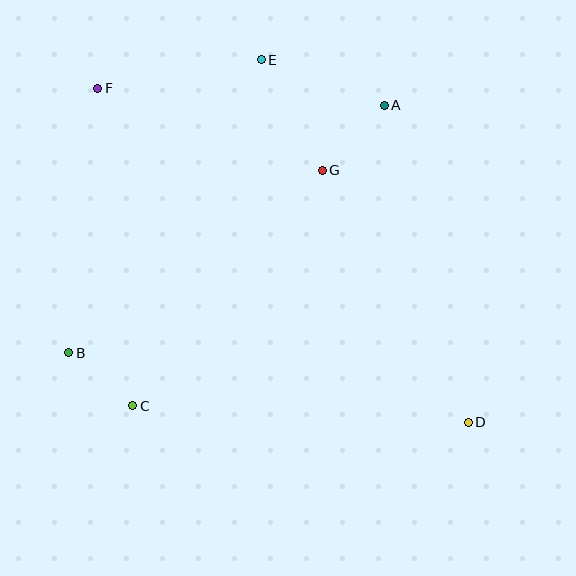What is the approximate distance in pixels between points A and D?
The distance between A and D is approximately 328 pixels.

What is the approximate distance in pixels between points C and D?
The distance between C and D is approximately 336 pixels.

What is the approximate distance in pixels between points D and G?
The distance between D and G is approximately 291 pixels.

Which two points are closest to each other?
Points B and C are closest to each other.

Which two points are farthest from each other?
Points D and F are farthest from each other.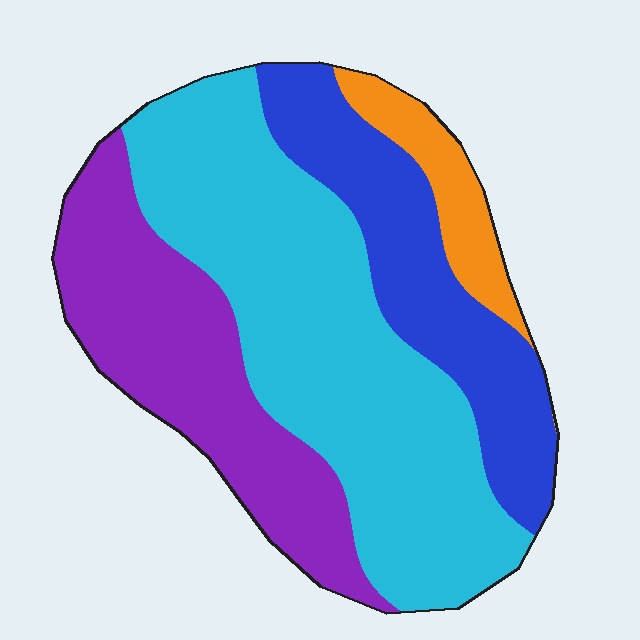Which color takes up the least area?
Orange, at roughly 5%.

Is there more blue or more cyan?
Cyan.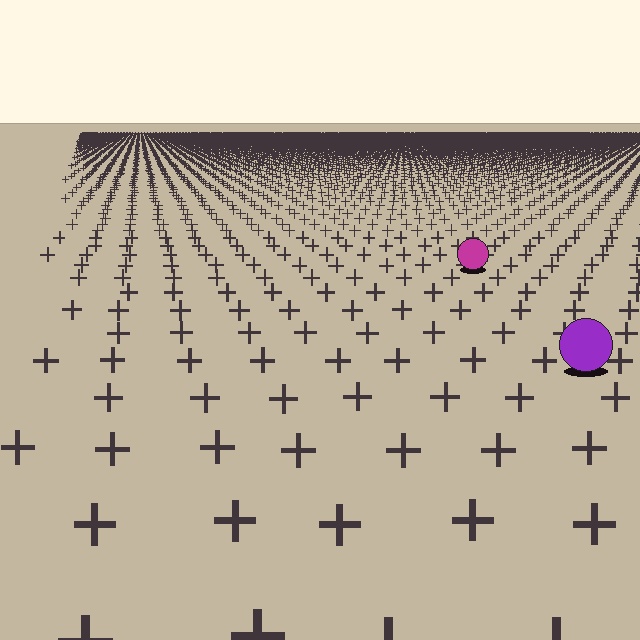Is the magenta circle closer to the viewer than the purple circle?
No. The purple circle is closer — you can tell from the texture gradient: the ground texture is coarser near it.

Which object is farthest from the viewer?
The magenta circle is farthest from the viewer. It appears smaller and the ground texture around it is denser.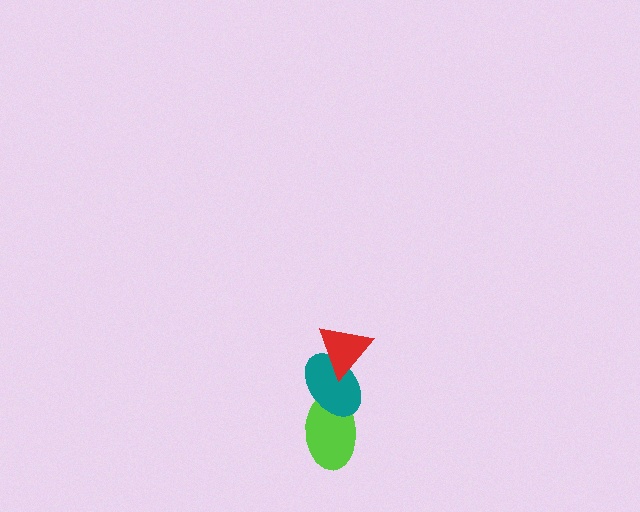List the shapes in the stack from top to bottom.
From top to bottom: the red triangle, the teal ellipse, the lime ellipse.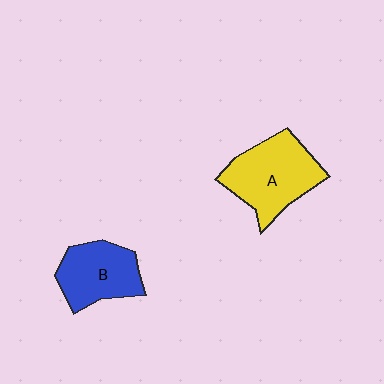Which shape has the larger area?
Shape A (yellow).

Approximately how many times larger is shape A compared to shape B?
Approximately 1.3 times.